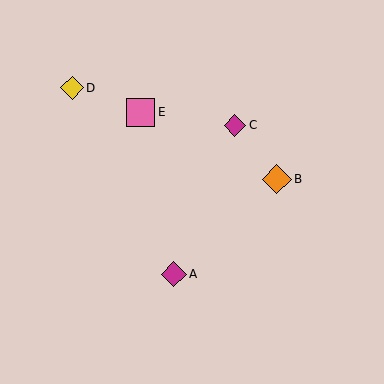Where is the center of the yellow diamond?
The center of the yellow diamond is at (72, 88).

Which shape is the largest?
The orange diamond (labeled B) is the largest.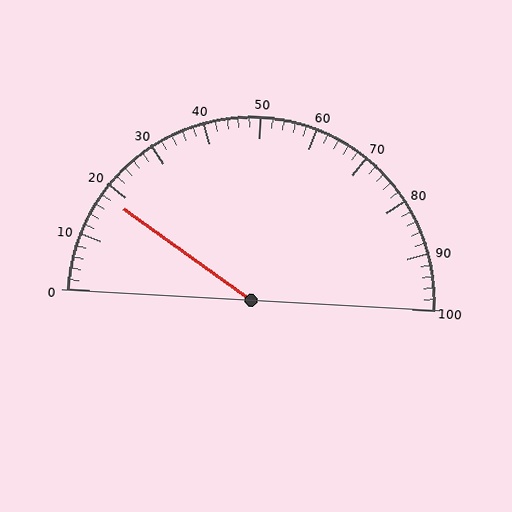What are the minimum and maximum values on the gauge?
The gauge ranges from 0 to 100.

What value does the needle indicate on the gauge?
The needle indicates approximately 18.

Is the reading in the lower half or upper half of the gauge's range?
The reading is in the lower half of the range (0 to 100).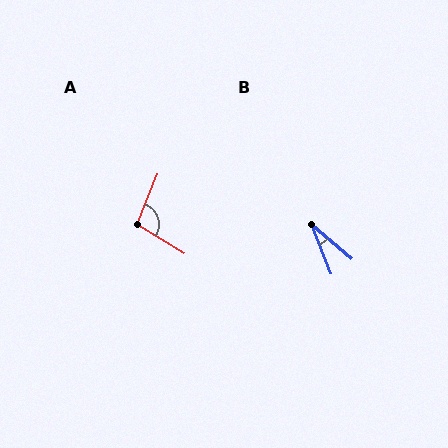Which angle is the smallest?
B, at approximately 28 degrees.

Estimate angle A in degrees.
Approximately 98 degrees.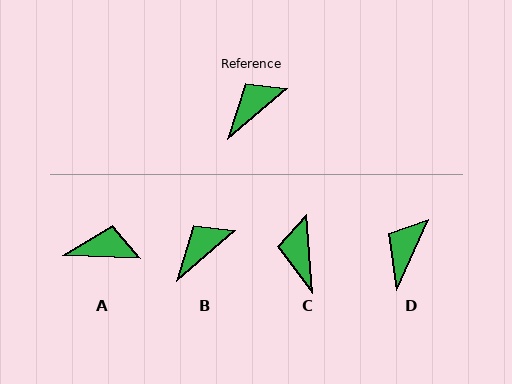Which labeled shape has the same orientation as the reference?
B.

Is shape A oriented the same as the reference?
No, it is off by about 43 degrees.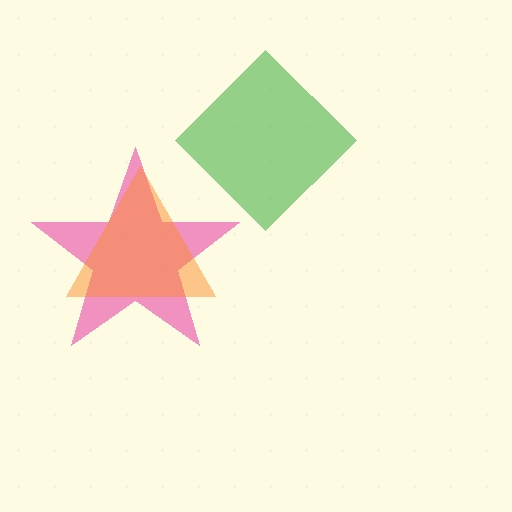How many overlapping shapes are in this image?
There are 3 overlapping shapes in the image.